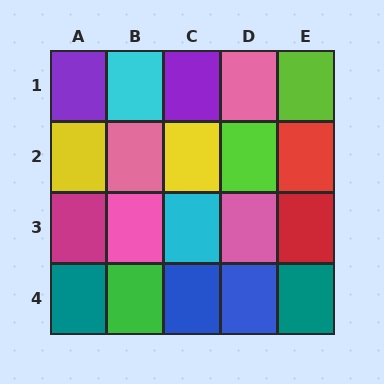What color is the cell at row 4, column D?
Blue.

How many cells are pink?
4 cells are pink.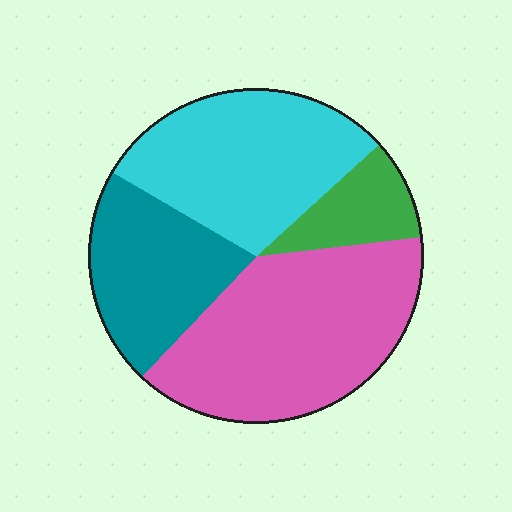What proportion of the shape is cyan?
Cyan covers roughly 30% of the shape.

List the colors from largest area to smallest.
From largest to smallest: pink, cyan, teal, green.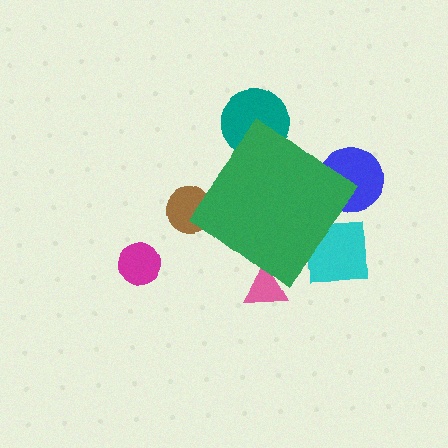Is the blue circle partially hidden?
Yes, the blue circle is partially hidden behind the green diamond.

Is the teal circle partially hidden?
Yes, the teal circle is partially hidden behind the green diamond.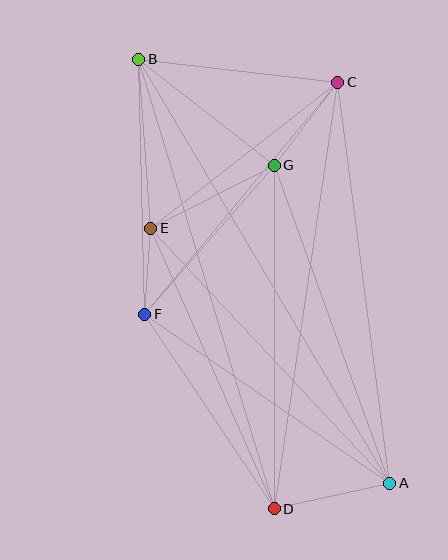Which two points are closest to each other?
Points E and F are closest to each other.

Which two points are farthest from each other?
Points A and B are farthest from each other.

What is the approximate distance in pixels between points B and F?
The distance between B and F is approximately 255 pixels.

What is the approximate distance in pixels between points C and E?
The distance between C and E is approximately 237 pixels.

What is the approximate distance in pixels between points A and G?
The distance between A and G is approximately 338 pixels.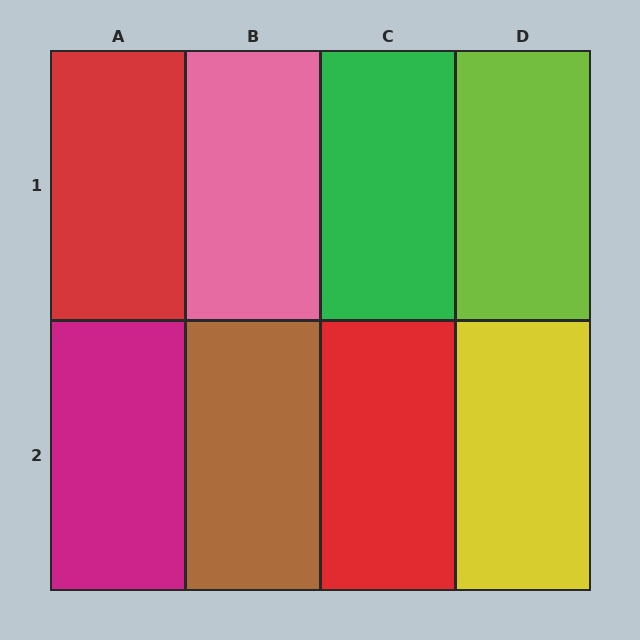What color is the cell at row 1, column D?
Lime.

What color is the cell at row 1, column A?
Red.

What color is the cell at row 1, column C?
Green.